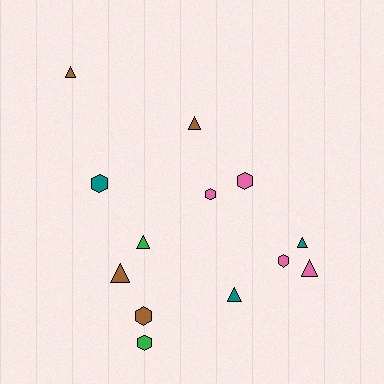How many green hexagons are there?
There is 1 green hexagon.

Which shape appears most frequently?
Triangle, with 7 objects.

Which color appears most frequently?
Brown, with 4 objects.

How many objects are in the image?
There are 13 objects.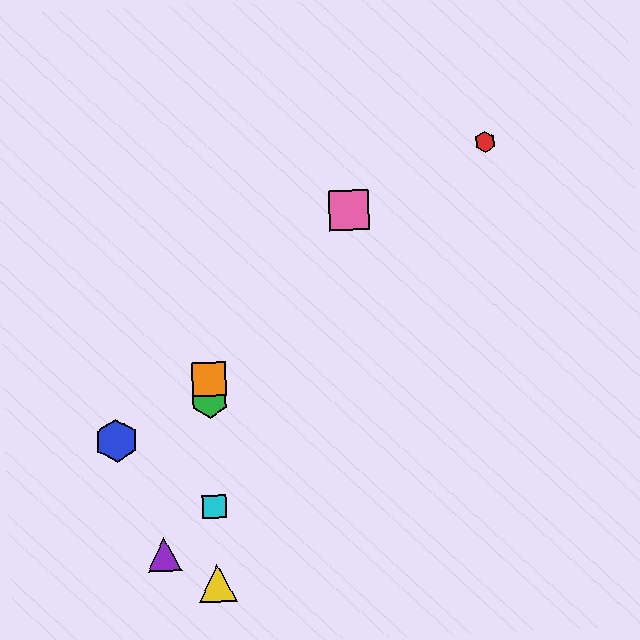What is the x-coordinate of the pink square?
The pink square is at x≈349.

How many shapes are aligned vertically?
4 shapes (the green hexagon, the yellow triangle, the orange square, the cyan square) are aligned vertically.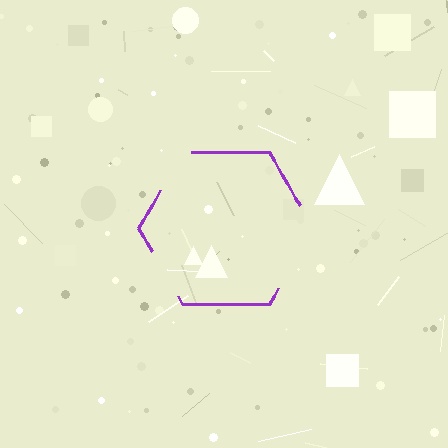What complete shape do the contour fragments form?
The contour fragments form a hexagon.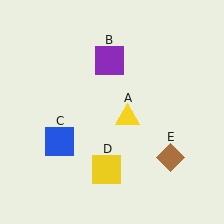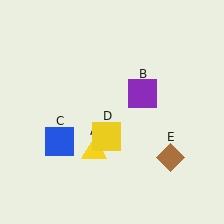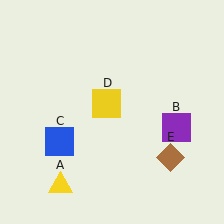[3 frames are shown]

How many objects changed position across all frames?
3 objects changed position: yellow triangle (object A), purple square (object B), yellow square (object D).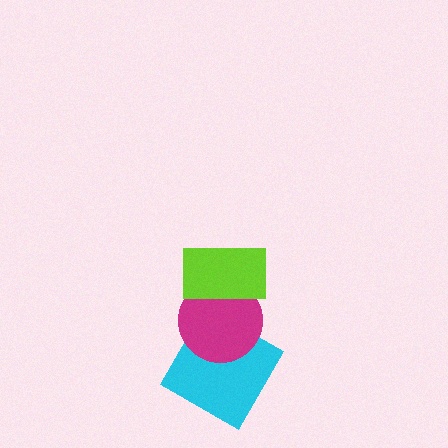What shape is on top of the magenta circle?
The lime rectangle is on top of the magenta circle.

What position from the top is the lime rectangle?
The lime rectangle is 1st from the top.